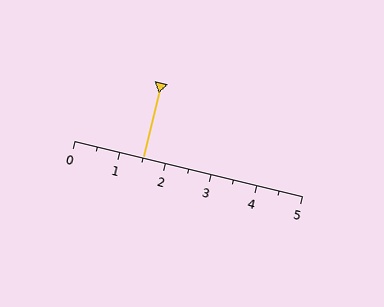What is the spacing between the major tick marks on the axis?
The major ticks are spaced 1 apart.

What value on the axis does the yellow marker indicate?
The marker indicates approximately 1.5.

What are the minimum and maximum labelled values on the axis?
The axis runs from 0 to 5.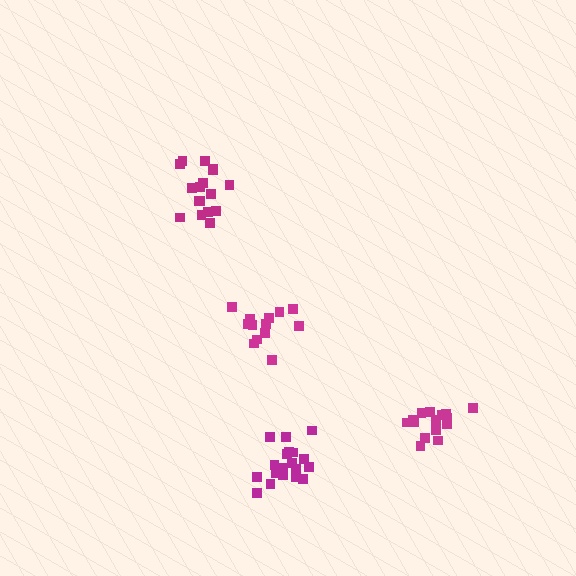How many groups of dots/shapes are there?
There are 4 groups.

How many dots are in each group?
Group 1: 13 dots, Group 2: 19 dots, Group 3: 17 dots, Group 4: 16 dots (65 total).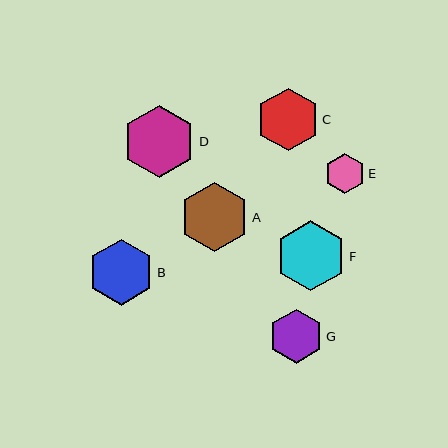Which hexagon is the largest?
Hexagon D is the largest with a size of approximately 73 pixels.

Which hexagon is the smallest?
Hexagon E is the smallest with a size of approximately 40 pixels.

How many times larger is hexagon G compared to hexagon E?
Hexagon G is approximately 1.3 times the size of hexagon E.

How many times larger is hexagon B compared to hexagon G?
Hexagon B is approximately 1.2 times the size of hexagon G.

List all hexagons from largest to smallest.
From largest to smallest: D, F, A, B, C, G, E.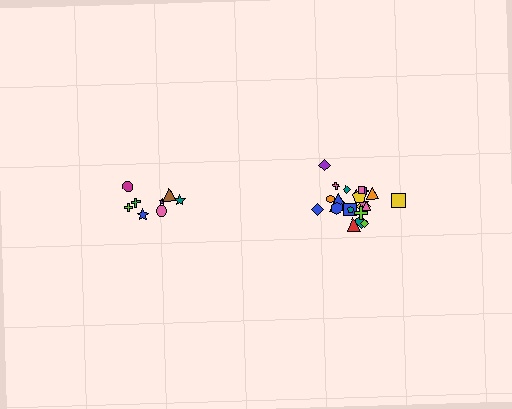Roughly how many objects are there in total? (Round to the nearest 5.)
Roughly 35 objects in total.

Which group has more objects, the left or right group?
The right group.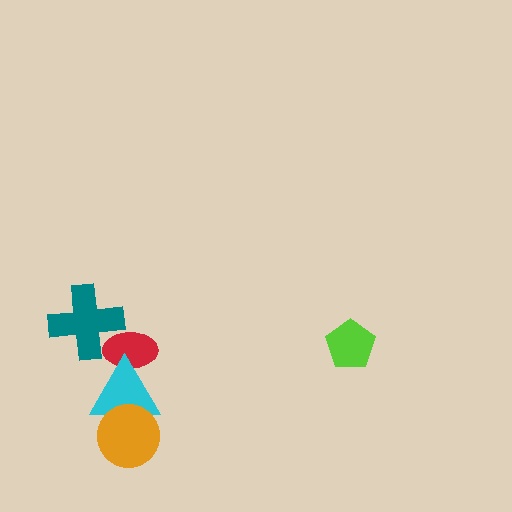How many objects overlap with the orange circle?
1 object overlaps with the orange circle.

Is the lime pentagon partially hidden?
No, no other shape covers it.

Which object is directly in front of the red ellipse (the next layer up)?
The cyan triangle is directly in front of the red ellipse.